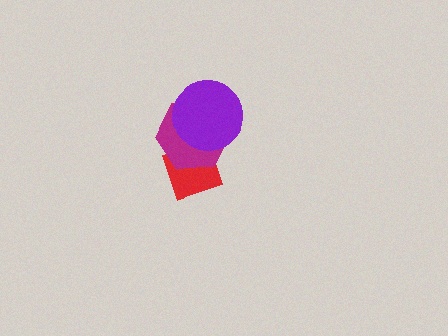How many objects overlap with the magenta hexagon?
2 objects overlap with the magenta hexagon.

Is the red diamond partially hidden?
Yes, it is partially covered by another shape.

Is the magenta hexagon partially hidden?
Yes, it is partially covered by another shape.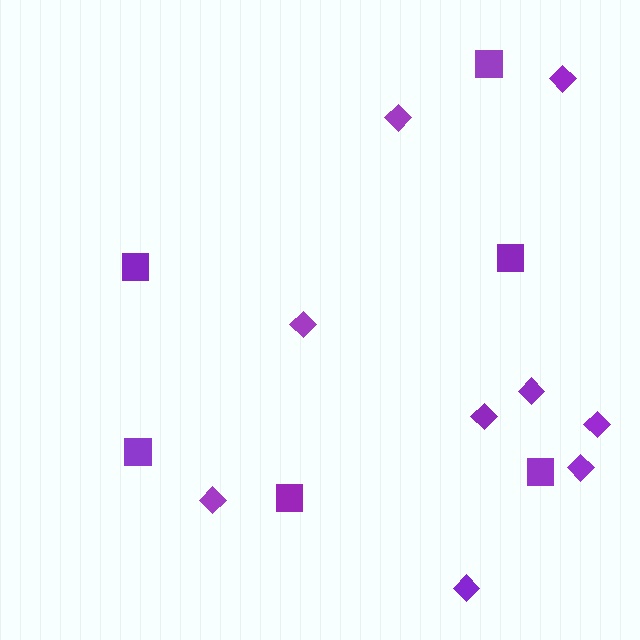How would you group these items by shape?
There are 2 groups: one group of diamonds (9) and one group of squares (6).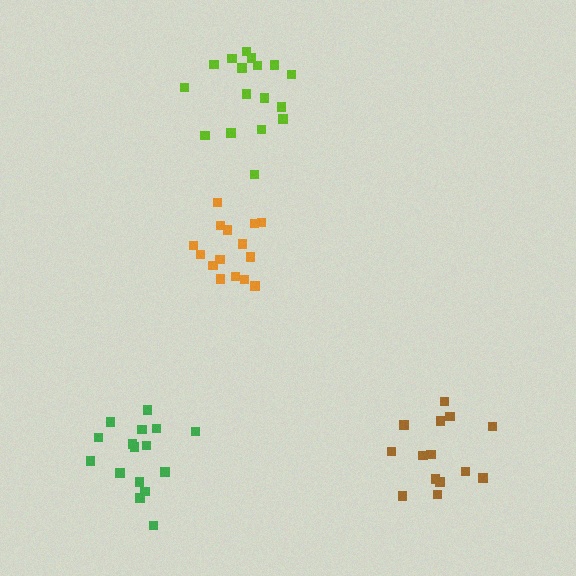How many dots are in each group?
Group 1: 16 dots, Group 2: 15 dots, Group 3: 14 dots, Group 4: 17 dots (62 total).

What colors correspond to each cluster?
The clusters are colored: green, orange, brown, lime.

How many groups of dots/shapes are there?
There are 4 groups.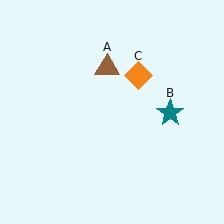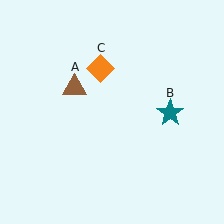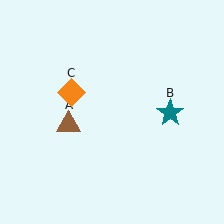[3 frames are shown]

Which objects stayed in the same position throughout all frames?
Teal star (object B) remained stationary.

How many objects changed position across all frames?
2 objects changed position: brown triangle (object A), orange diamond (object C).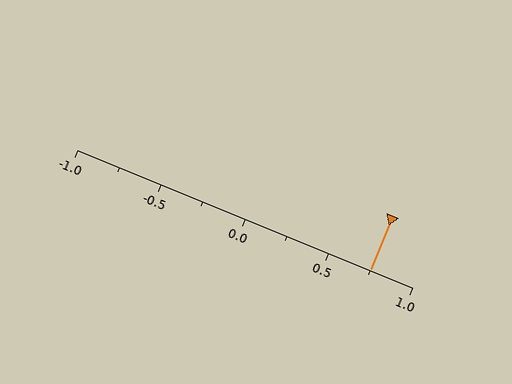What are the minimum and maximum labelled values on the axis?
The axis runs from -1.0 to 1.0.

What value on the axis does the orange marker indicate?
The marker indicates approximately 0.75.